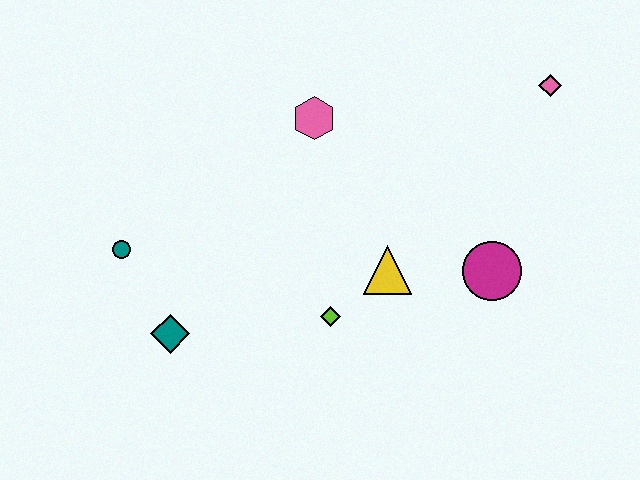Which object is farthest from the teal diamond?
The pink diamond is farthest from the teal diamond.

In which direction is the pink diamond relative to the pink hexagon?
The pink diamond is to the right of the pink hexagon.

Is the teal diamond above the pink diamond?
No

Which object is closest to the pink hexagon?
The yellow triangle is closest to the pink hexagon.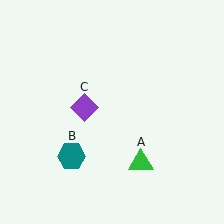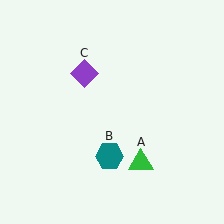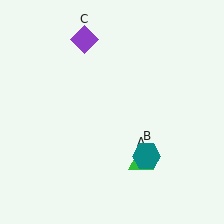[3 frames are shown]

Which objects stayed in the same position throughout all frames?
Green triangle (object A) remained stationary.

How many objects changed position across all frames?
2 objects changed position: teal hexagon (object B), purple diamond (object C).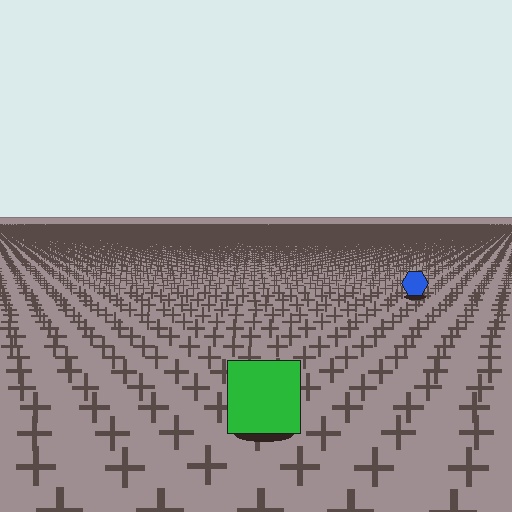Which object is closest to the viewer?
The green square is closest. The texture marks near it are larger and more spread out.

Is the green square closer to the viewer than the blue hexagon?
Yes. The green square is closer — you can tell from the texture gradient: the ground texture is coarser near it.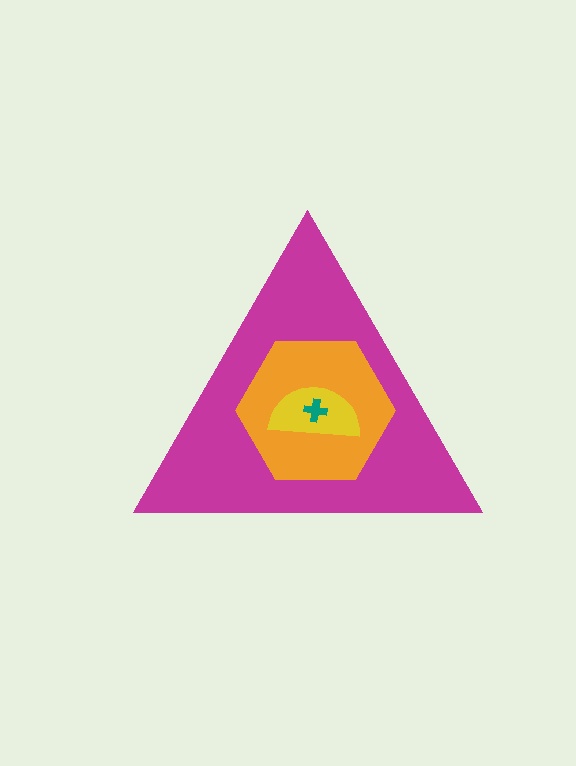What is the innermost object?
The teal cross.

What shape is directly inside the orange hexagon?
The yellow semicircle.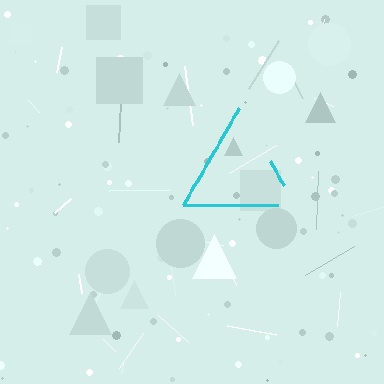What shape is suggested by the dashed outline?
The dashed outline suggests a triangle.